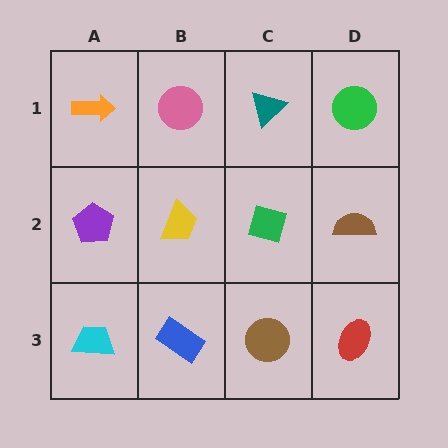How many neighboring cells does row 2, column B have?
4.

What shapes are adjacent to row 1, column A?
A purple pentagon (row 2, column A), a pink circle (row 1, column B).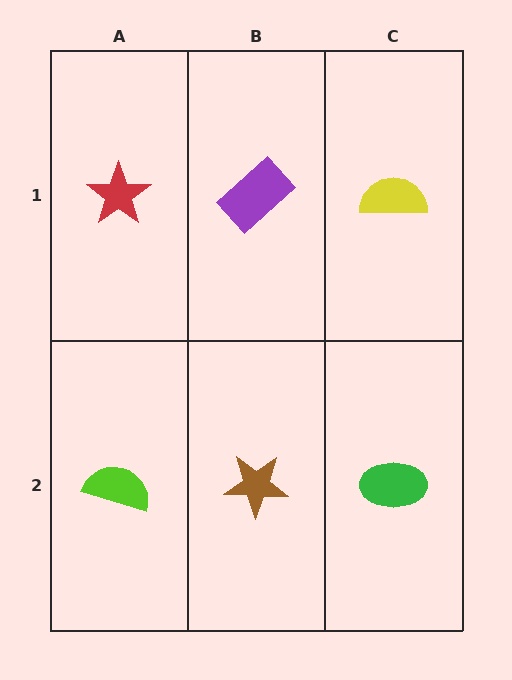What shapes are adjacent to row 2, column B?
A purple rectangle (row 1, column B), a lime semicircle (row 2, column A), a green ellipse (row 2, column C).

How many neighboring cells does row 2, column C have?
2.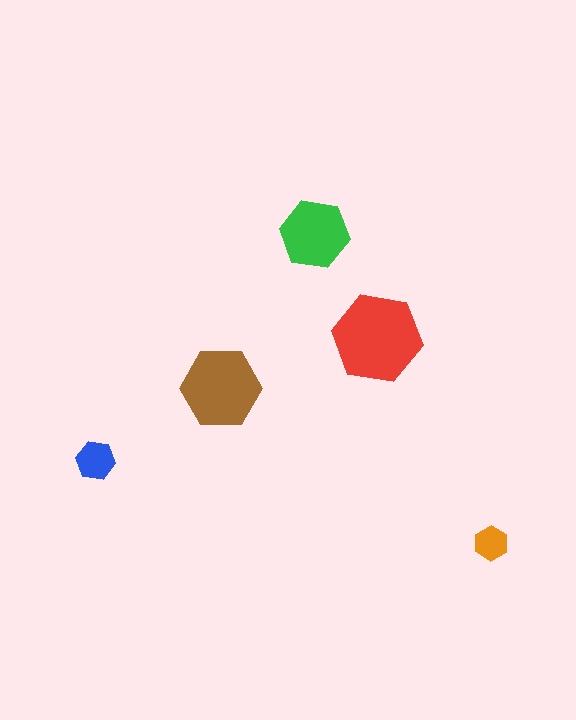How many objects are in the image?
There are 5 objects in the image.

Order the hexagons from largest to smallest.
the red one, the brown one, the green one, the blue one, the orange one.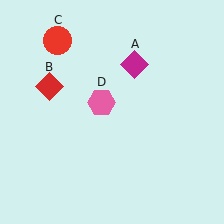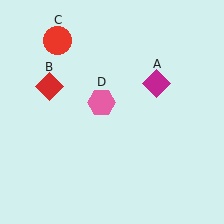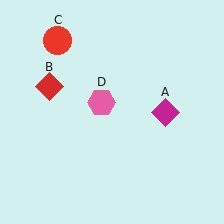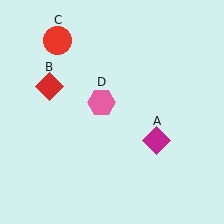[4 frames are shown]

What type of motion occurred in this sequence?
The magenta diamond (object A) rotated clockwise around the center of the scene.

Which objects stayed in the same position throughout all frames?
Red diamond (object B) and red circle (object C) and pink hexagon (object D) remained stationary.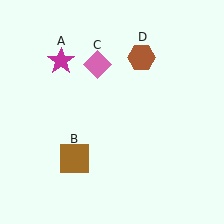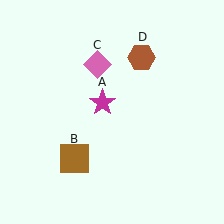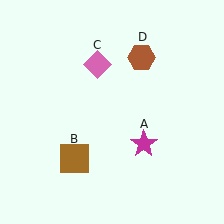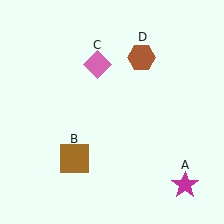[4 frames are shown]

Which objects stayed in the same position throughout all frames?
Brown square (object B) and pink diamond (object C) and brown hexagon (object D) remained stationary.